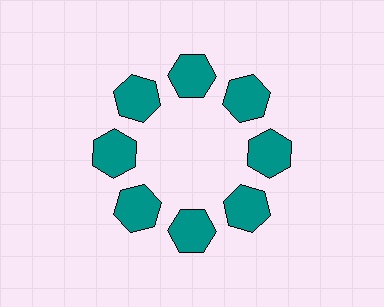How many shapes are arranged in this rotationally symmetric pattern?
There are 8 shapes, arranged in 8 groups of 1.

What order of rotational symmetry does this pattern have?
This pattern has 8-fold rotational symmetry.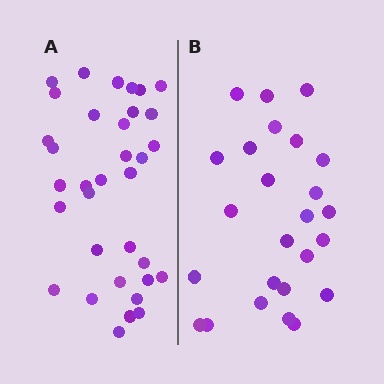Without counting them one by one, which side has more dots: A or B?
Region A (the left region) has more dots.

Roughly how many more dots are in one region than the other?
Region A has roughly 8 or so more dots than region B.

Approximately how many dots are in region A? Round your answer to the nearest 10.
About 30 dots. (The exact count is 34, which rounds to 30.)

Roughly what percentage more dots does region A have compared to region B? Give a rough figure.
About 35% more.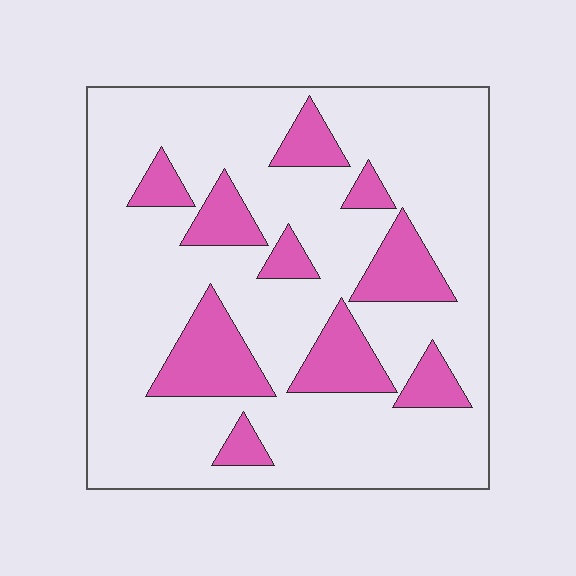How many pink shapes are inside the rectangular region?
10.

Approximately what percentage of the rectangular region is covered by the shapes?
Approximately 20%.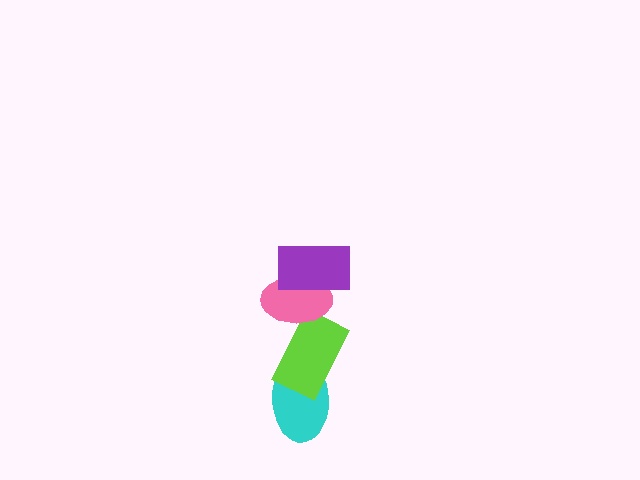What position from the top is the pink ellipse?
The pink ellipse is 2nd from the top.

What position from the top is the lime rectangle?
The lime rectangle is 3rd from the top.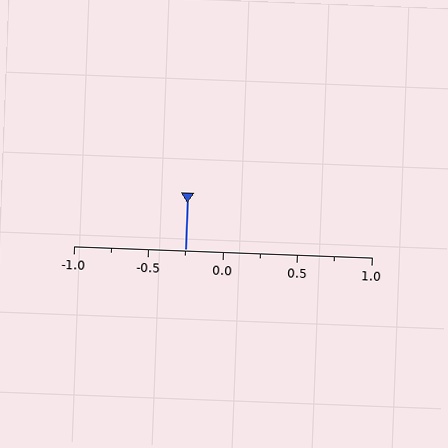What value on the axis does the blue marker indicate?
The marker indicates approximately -0.25.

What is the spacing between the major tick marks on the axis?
The major ticks are spaced 0.5 apart.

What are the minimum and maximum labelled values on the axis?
The axis runs from -1.0 to 1.0.